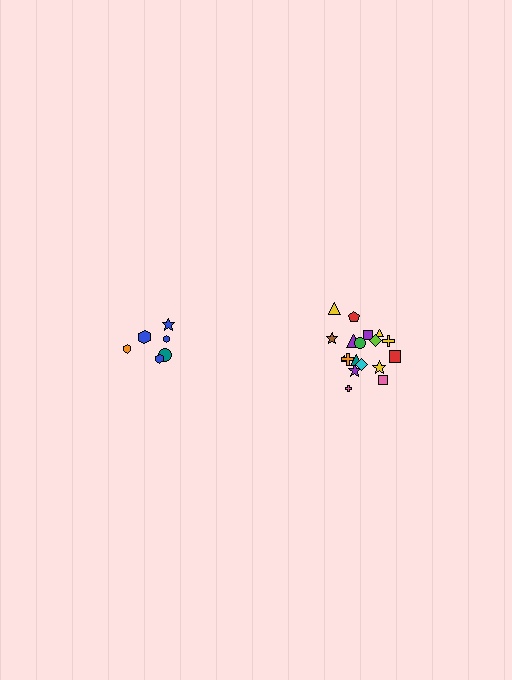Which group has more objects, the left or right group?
The right group.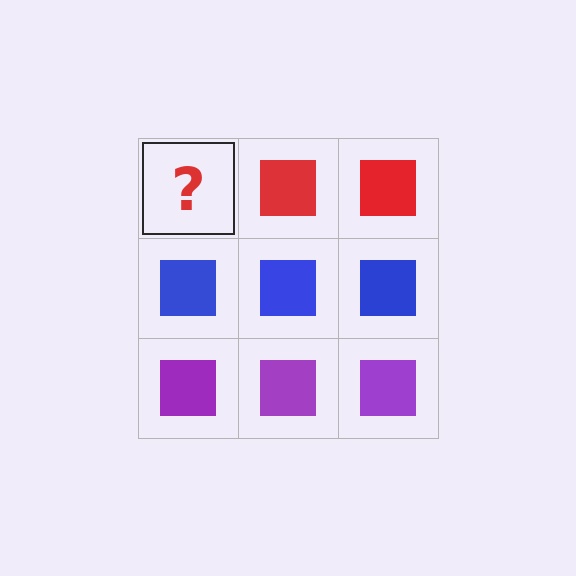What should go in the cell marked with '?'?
The missing cell should contain a red square.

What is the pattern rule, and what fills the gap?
The rule is that each row has a consistent color. The gap should be filled with a red square.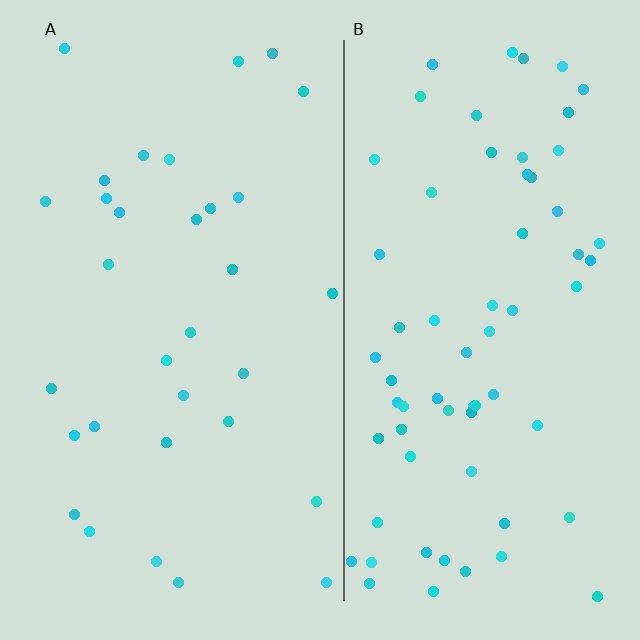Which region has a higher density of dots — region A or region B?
B (the right).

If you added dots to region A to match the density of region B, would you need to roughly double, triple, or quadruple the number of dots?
Approximately double.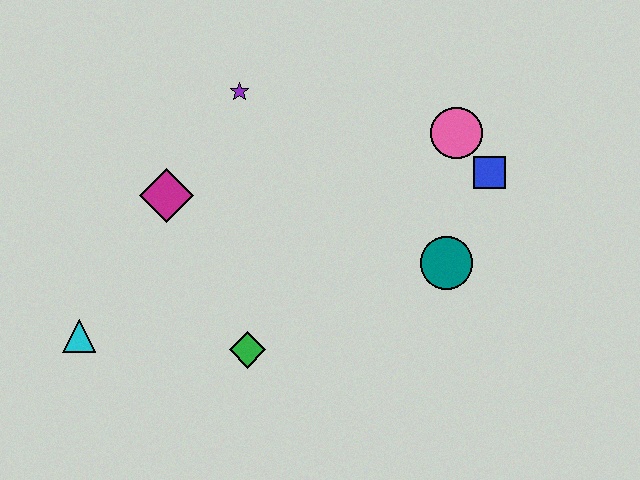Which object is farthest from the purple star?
The cyan triangle is farthest from the purple star.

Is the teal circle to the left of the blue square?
Yes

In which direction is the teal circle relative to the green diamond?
The teal circle is to the right of the green diamond.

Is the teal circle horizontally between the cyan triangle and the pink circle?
Yes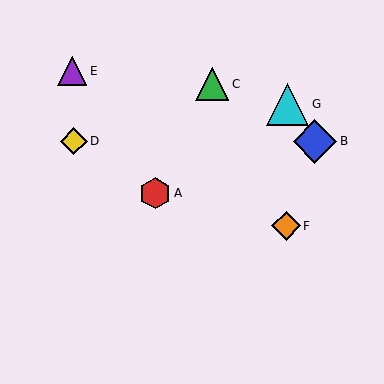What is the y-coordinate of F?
Object F is at y≈226.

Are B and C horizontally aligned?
No, B is at y≈141 and C is at y≈84.